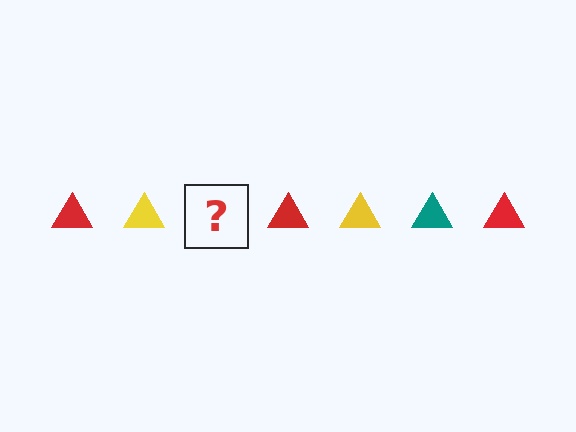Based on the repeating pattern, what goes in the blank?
The blank should be a teal triangle.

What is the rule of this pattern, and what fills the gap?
The rule is that the pattern cycles through red, yellow, teal triangles. The gap should be filled with a teal triangle.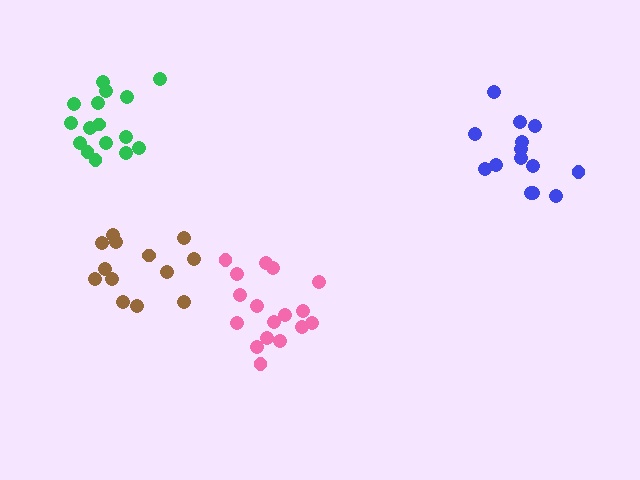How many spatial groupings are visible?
There are 4 spatial groupings.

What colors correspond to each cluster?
The clusters are colored: brown, pink, green, blue.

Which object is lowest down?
The pink cluster is bottommost.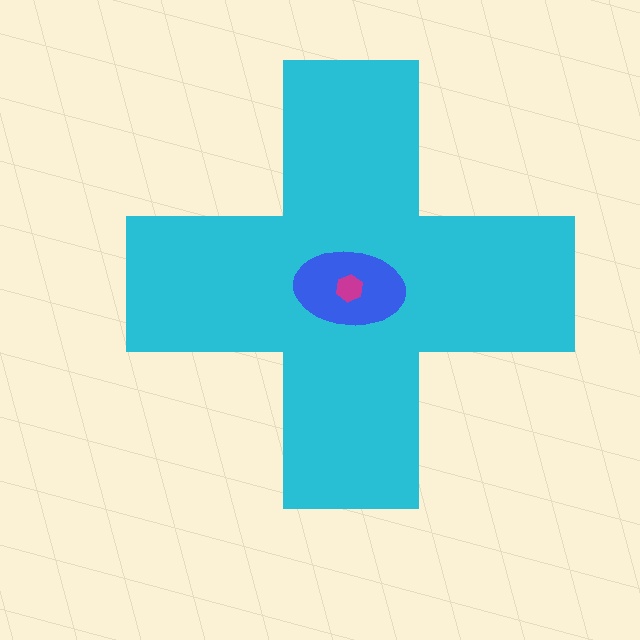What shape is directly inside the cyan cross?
The blue ellipse.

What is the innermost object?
The magenta hexagon.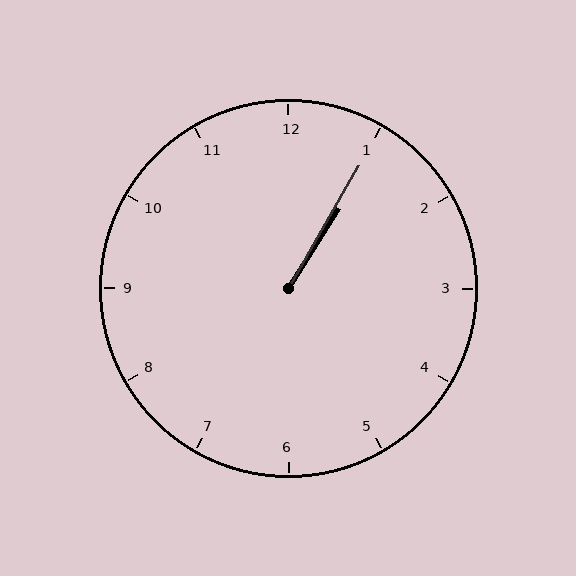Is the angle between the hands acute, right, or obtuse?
It is acute.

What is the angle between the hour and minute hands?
Approximately 2 degrees.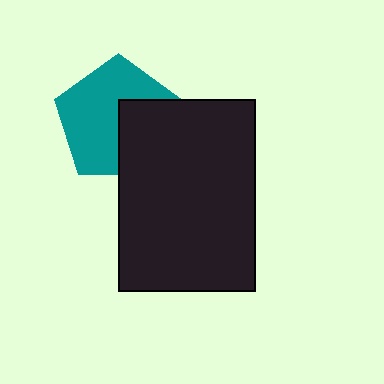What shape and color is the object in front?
The object in front is a black rectangle.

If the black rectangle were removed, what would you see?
You would see the complete teal pentagon.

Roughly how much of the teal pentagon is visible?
About half of it is visible (roughly 63%).